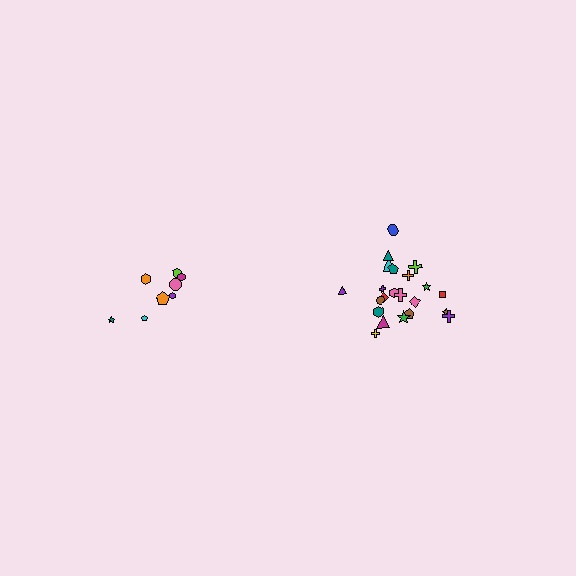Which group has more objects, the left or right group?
The right group.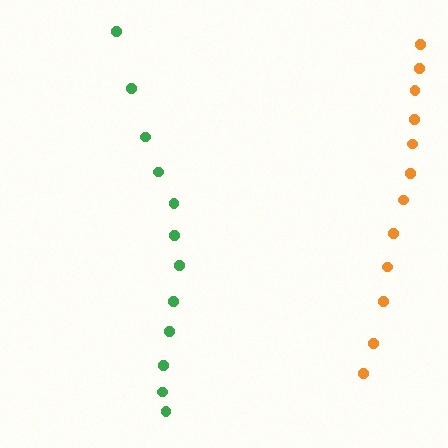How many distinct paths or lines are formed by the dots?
There are 2 distinct paths.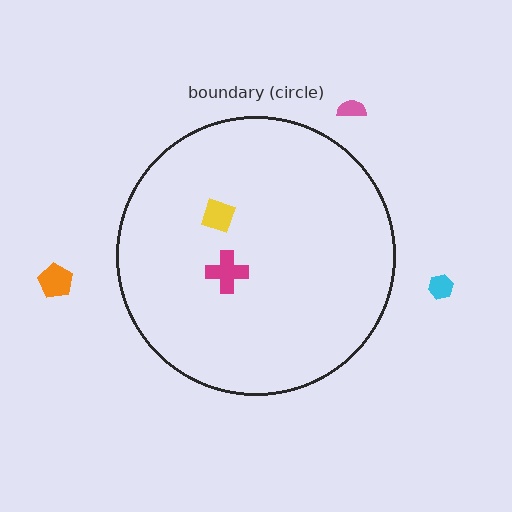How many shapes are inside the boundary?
2 inside, 3 outside.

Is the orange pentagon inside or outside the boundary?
Outside.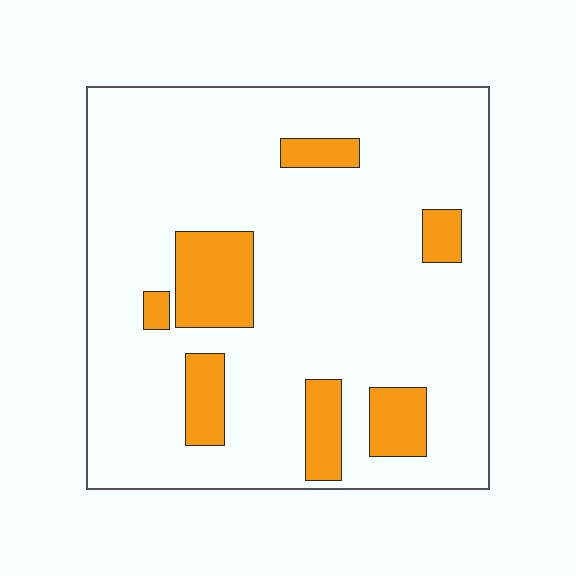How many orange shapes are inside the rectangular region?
7.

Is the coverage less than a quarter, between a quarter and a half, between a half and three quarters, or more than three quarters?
Less than a quarter.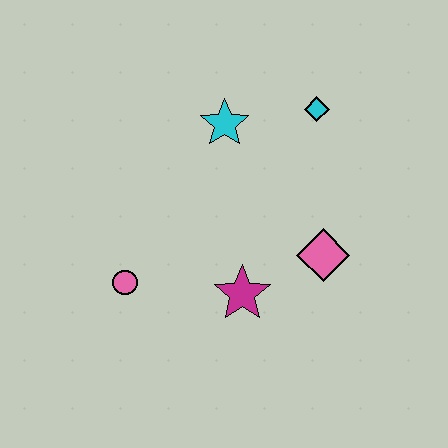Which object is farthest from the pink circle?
The cyan diamond is farthest from the pink circle.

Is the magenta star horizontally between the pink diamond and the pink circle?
Yes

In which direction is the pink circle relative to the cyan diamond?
The pink circle is to the left of the cyan diamond.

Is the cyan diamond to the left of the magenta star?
No